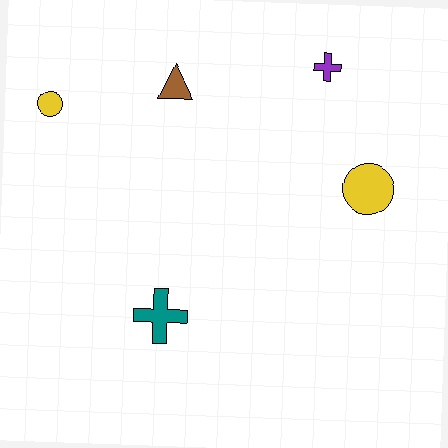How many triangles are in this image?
There is 1 triangle.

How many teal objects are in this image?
There is 1 teal object.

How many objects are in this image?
There are 5 objects.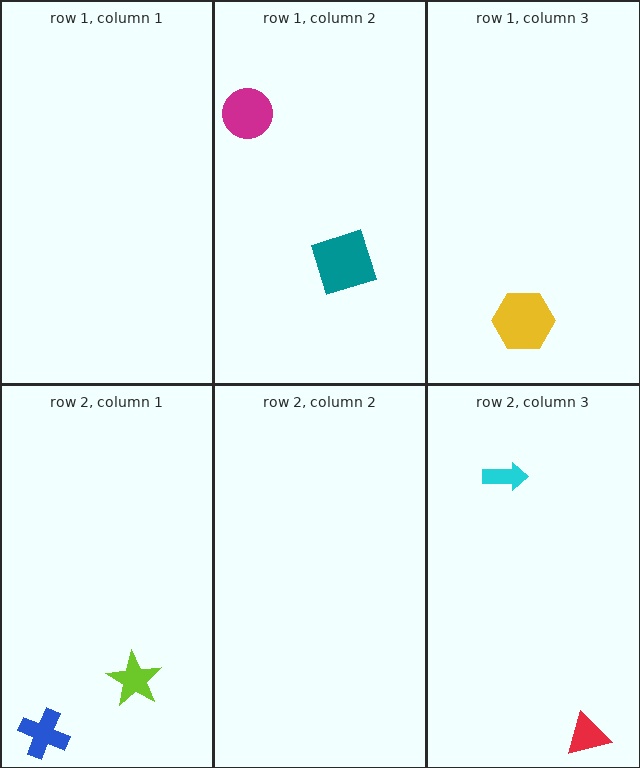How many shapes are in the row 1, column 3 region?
1.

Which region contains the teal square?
The row 1, column 2 region.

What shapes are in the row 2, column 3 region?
The red triangle, the cyan arrow.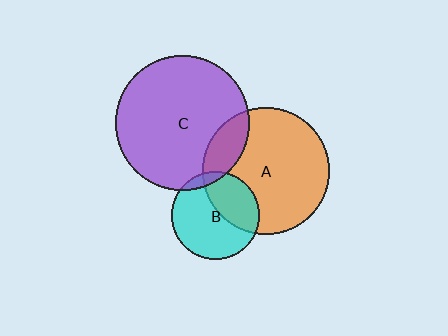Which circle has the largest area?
Circle C (purple).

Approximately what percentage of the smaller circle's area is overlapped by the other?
Approximately 40%.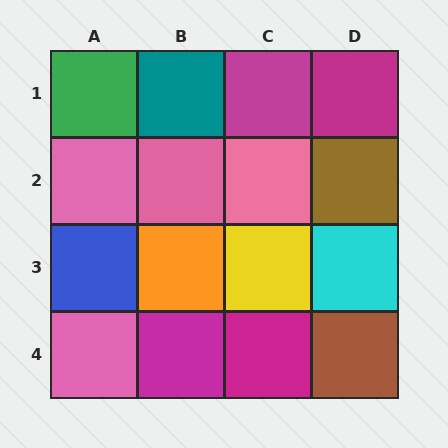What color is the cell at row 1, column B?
Teal.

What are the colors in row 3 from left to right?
Blue, orange, yellow, cyan.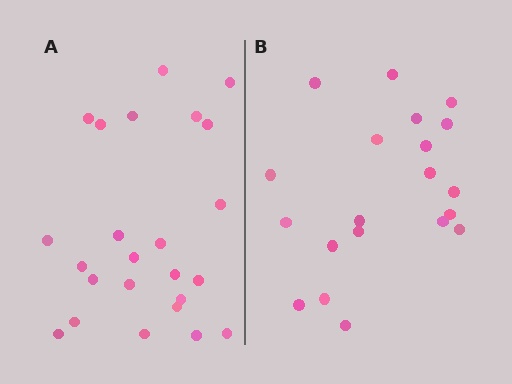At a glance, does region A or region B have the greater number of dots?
Region A (the left region) has more dots.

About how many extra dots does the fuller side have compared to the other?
Region A has about 4 more dots than region B.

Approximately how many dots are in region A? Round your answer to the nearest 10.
About 20 dots. (The exact count is 24, which rounds to 20.)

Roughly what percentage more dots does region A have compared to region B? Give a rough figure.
About 20% more.